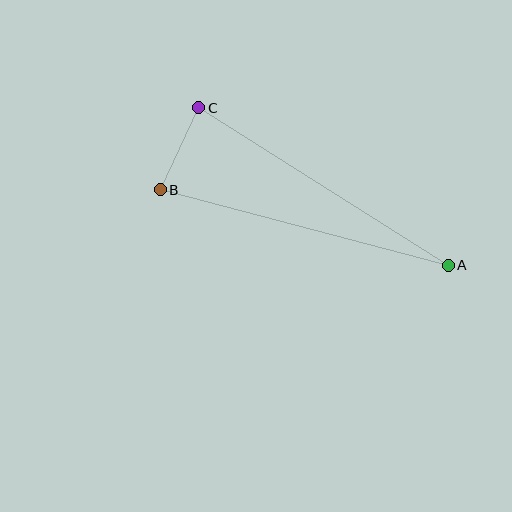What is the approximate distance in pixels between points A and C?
The distance between A and C is approximately 295 pixels.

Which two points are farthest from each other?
Points A and B are farthest from each other.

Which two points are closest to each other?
Points B and C are closest to each other.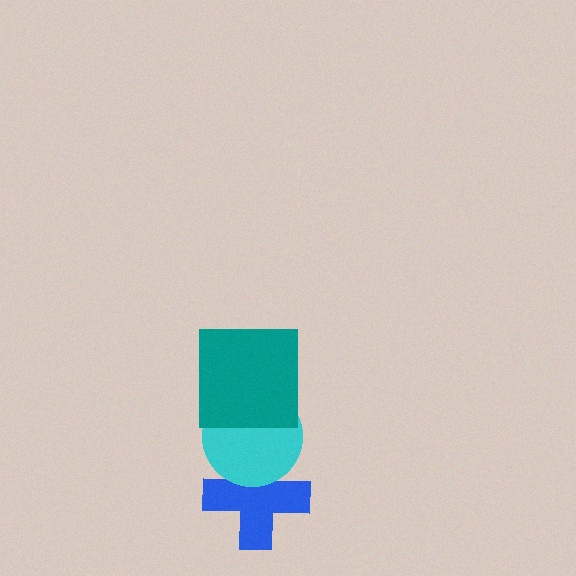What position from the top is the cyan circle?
The cyan circle is 2nd from the top.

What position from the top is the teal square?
The teal square is 1st from the top.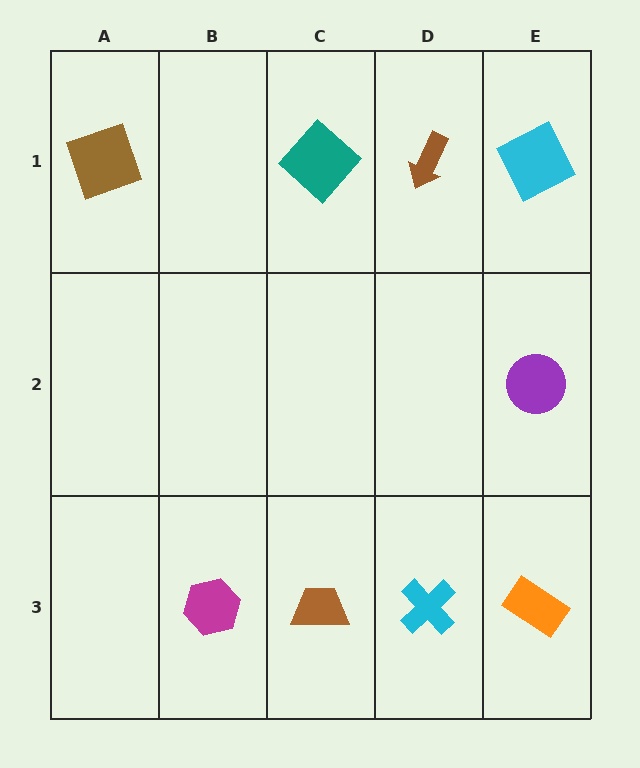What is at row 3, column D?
A cyan cross.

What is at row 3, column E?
An orange rectangle.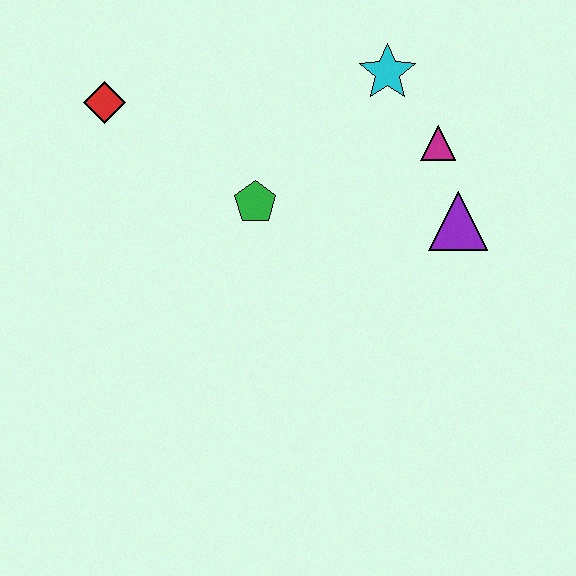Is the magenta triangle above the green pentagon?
Yes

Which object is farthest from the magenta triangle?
The red diamond is farthest from the magenta triangle.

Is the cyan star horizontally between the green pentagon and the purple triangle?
Yes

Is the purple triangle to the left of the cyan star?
No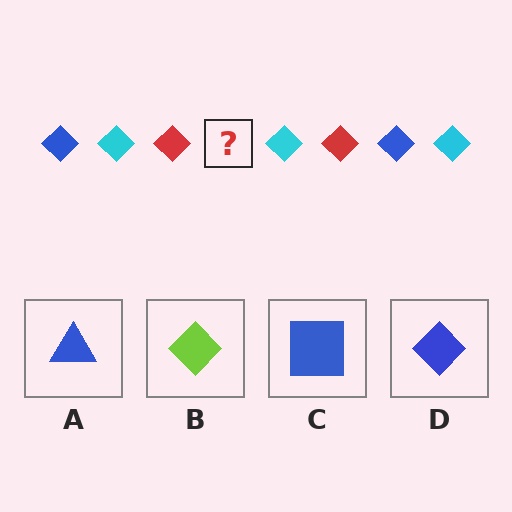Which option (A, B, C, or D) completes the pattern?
D.